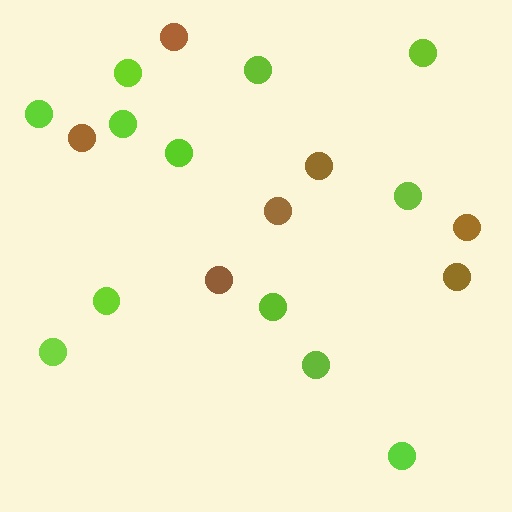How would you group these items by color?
There are 2 groups: one group of lime circles (12) and one group of brown circles (7).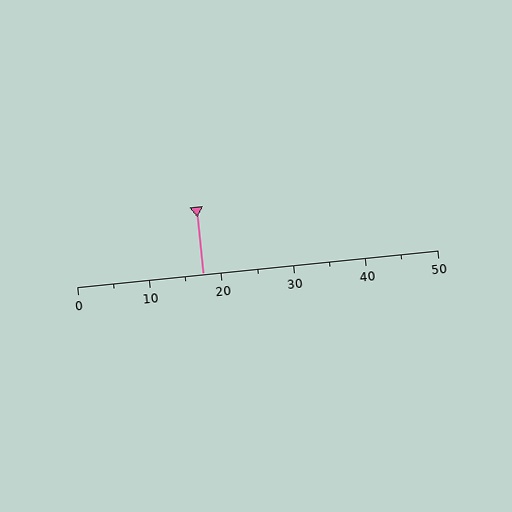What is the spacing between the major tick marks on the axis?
The major ticks are spaced 10 apart.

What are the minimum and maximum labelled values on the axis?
The axis runs from 0 to 50.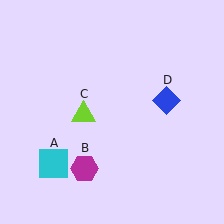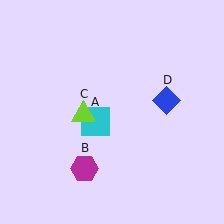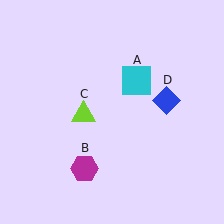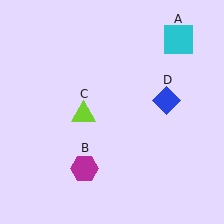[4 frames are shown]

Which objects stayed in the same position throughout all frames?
Magenta hexagon (object B) and lime triangle (object C) and blue diamond (object D) remained stationary.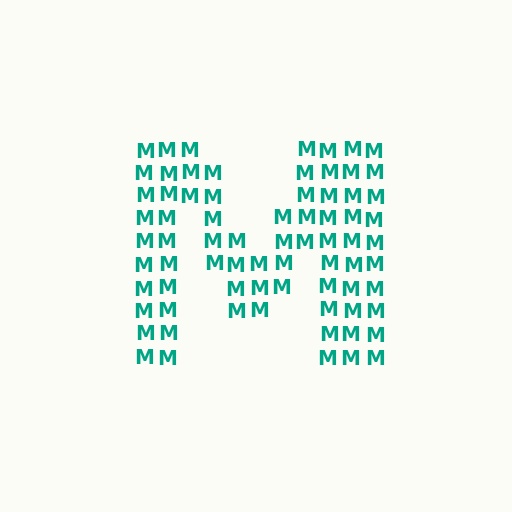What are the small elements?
The small elements are letter M's.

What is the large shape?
The large shape is the letter M.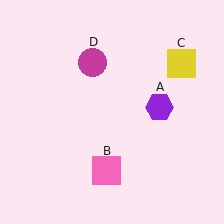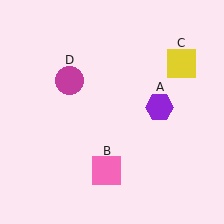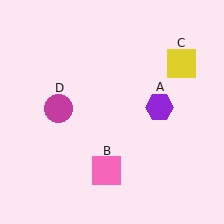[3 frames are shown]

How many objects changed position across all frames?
1 object changed position: magenta circle (object D).